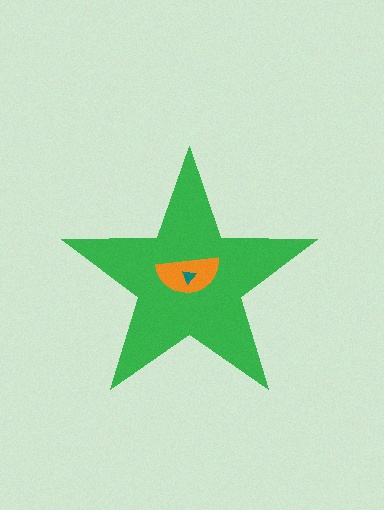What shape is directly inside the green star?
The orange semicircle.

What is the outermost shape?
The green star.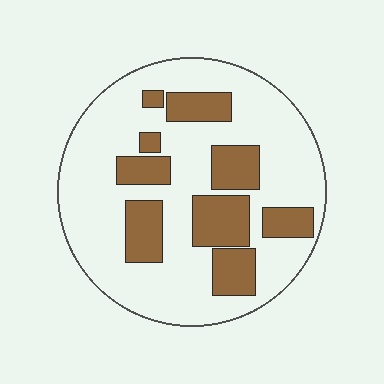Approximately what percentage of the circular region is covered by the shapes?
Approximately 30%.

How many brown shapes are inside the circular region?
9.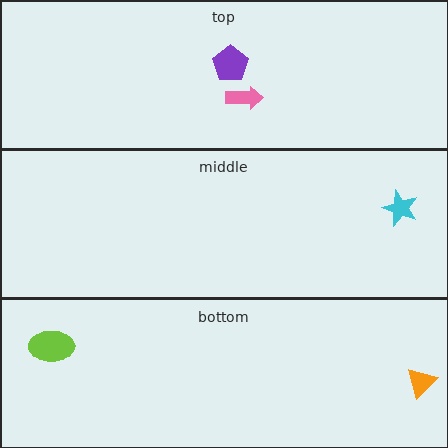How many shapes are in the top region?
2.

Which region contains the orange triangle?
The bottom region.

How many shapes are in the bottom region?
2.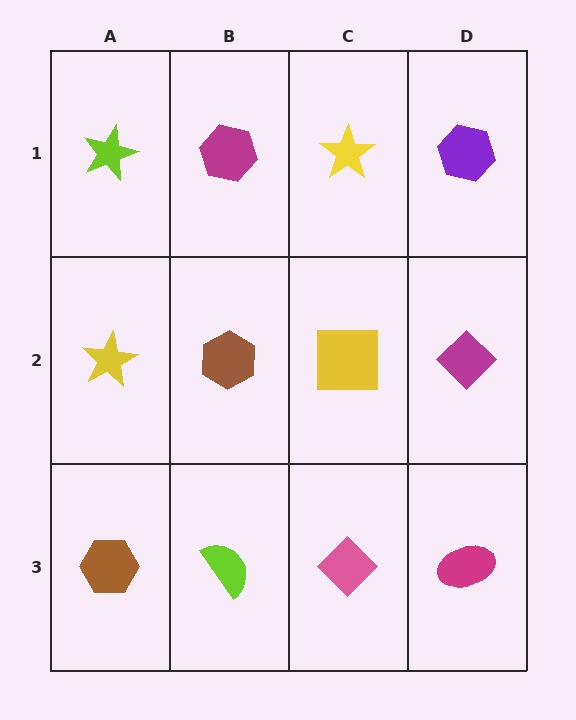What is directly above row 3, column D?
A magenta diamond.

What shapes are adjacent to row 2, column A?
A lime star (row 1, column A), a brown hexagon (row 3, column A), a brown hexagon (row 2, column B).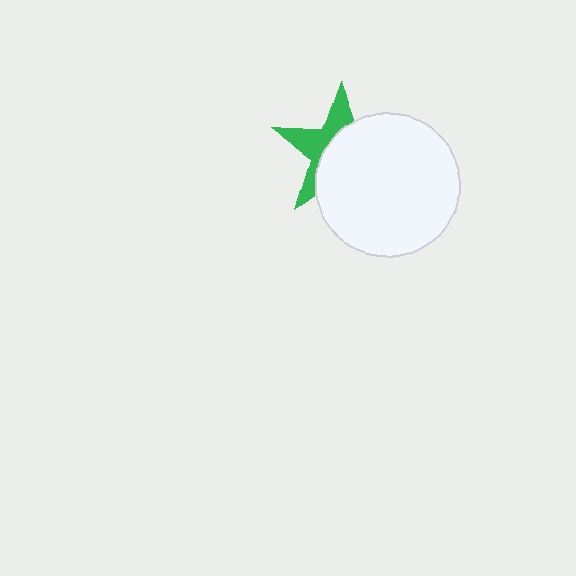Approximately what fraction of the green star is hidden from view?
Roughly 60% of the green star is hidden behind the white circle.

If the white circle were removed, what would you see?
You would see the complete green star.